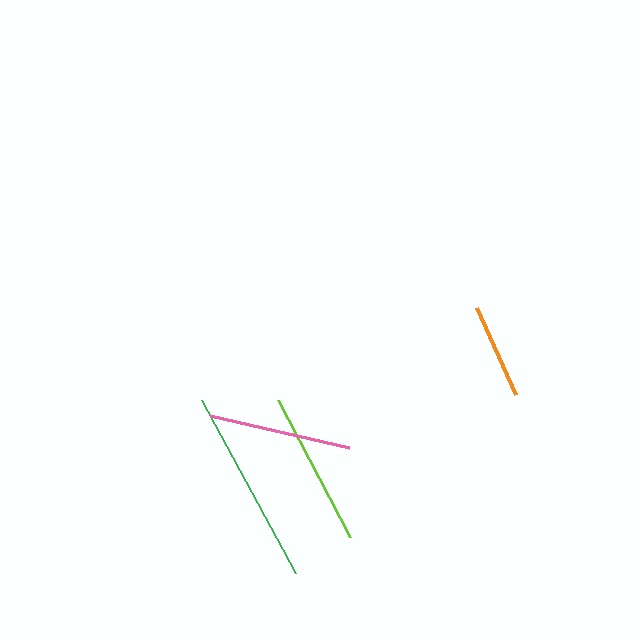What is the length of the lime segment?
The lime segment is approximately 155 pixels long.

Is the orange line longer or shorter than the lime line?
The lime line is longer than the orange line.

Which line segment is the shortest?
The orange line is the shortest at approximately 95 pixels.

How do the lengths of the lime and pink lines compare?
The lime and pink lines are approximately the same length.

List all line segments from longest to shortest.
From longest to shortest: green, lime, pink, orange.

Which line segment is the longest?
The green line is the longest at approximately 197 pixels.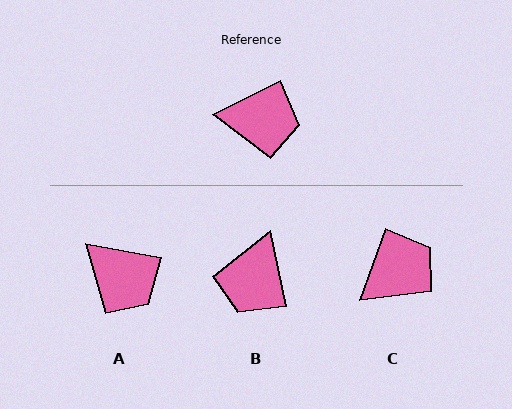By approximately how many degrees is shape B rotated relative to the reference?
Approximately 105 degrees clockwise.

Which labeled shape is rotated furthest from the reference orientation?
B, about 105 degrees away.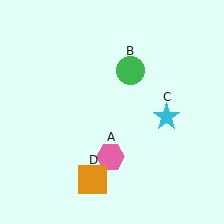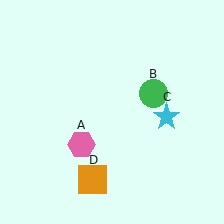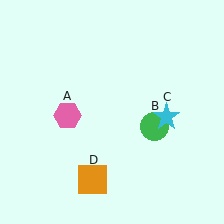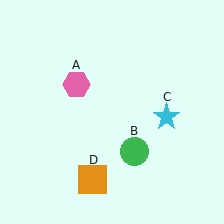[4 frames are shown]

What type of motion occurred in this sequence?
The pink hexagon (object A), green circle (object B) rotated clockwise around the center of the scene.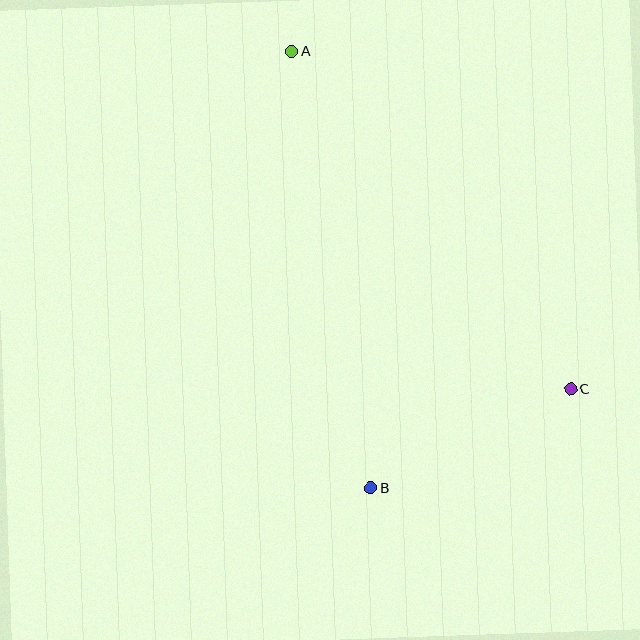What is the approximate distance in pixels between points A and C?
The distance between A and C is approximately 438 pixels.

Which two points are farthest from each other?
Points A and B are farthest from each other.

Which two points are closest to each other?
Points B and C are closest to each other.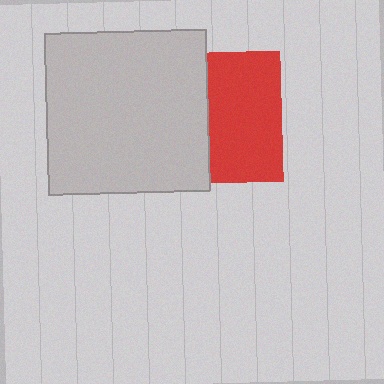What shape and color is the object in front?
The object in front is a light gray square.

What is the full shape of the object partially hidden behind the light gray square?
The partially hidden object is a red square.